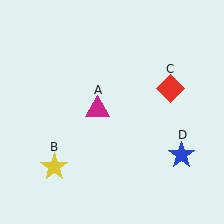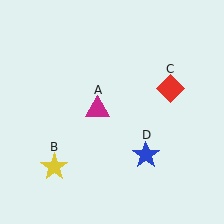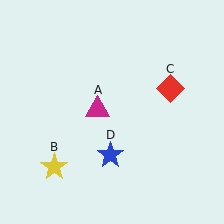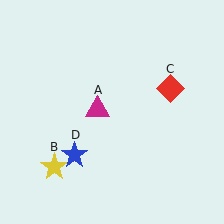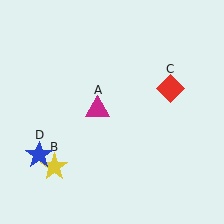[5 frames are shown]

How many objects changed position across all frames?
1 object changed position: blue star (object D).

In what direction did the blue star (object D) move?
The blue star (object D) moved left.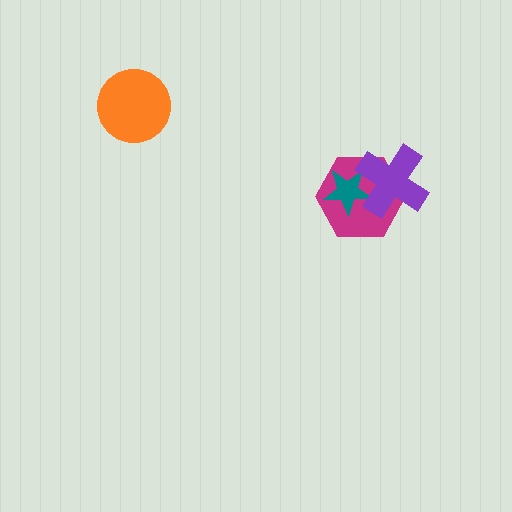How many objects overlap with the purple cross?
2 objects overlap with the purple cross.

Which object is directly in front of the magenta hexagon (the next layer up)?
The teal star is directly in front of the magenta hexagon.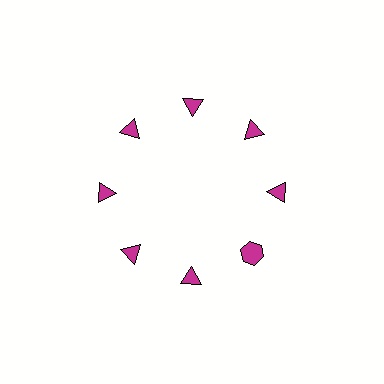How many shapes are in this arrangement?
There are 8 shapes arranged in a ring pattern.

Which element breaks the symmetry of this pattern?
The magenta hexagon at roughly the 4 o'clock position breaks the symmetry. All other shapes are magenta triangles.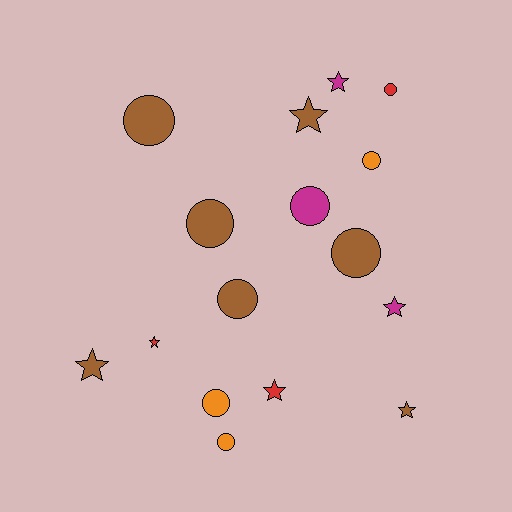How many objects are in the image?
There are 16 objects.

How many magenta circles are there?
There is 1 magenta circle.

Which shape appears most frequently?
Circle, with 9 objects.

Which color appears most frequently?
Brown, with 7 objects.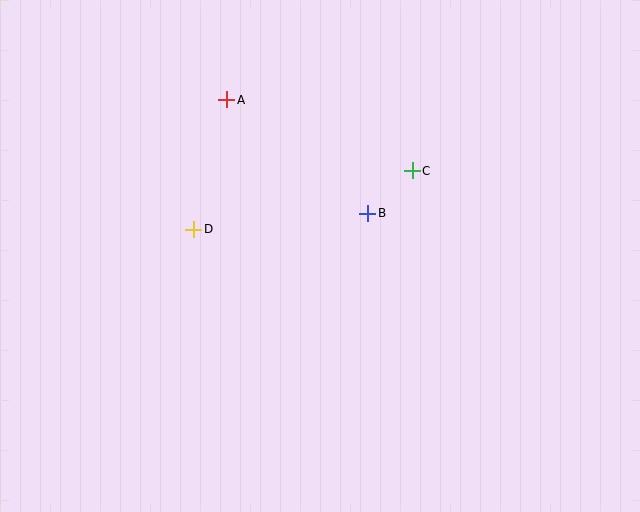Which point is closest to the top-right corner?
Point C is closest to the top-right corner.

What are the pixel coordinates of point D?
Point D is at (194, 229).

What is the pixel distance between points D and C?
The distance between D and C is 226 pixels.